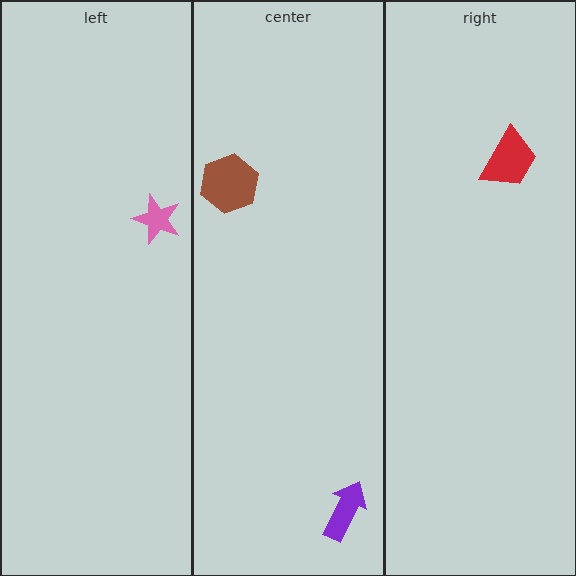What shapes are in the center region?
The purple arrow, the brown hexagon.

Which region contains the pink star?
The left region.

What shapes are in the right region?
The red trapezoid.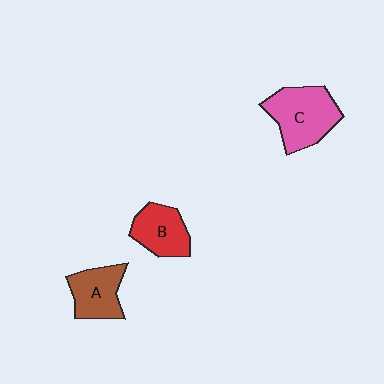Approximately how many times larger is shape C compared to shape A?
Approximately 1.4 times.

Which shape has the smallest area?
Shape B (red).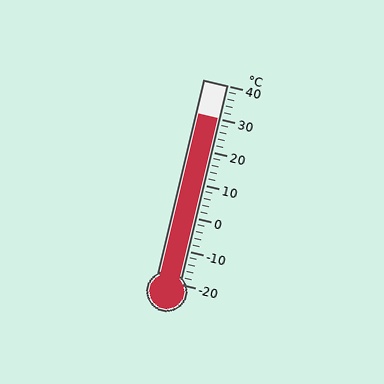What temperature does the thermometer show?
The thermometer shows approximately 30°C.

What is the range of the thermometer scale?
The thermometer scale ranges from -20°C to 40°C.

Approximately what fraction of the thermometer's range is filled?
The thermometer is filled to approximately 85% of its range.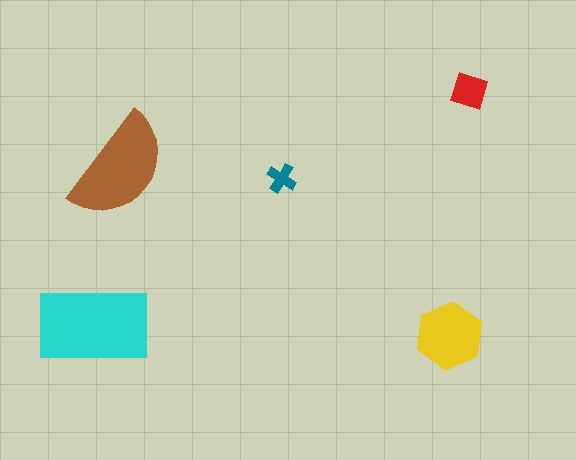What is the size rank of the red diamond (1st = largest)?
4th.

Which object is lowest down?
The yellow hexagon is bottommost.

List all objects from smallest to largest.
The teal cross, the red diamond, the yellow hexagon, the brown semicircle, the cyan rectangle.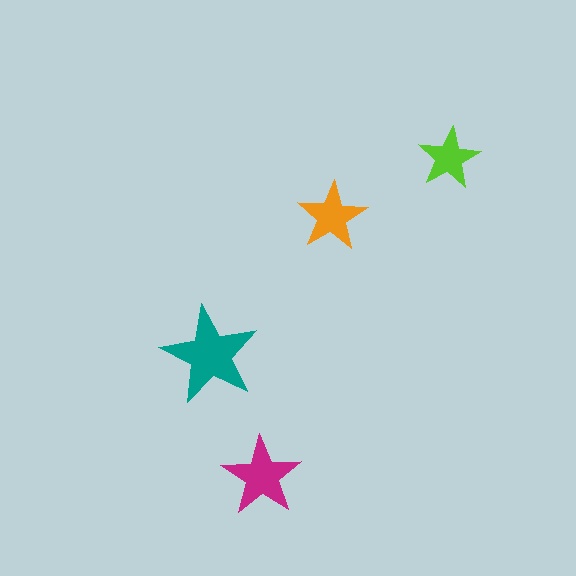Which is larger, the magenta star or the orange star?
The magenta one.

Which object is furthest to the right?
The lime star is rightmost.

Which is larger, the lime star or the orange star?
The orange one.